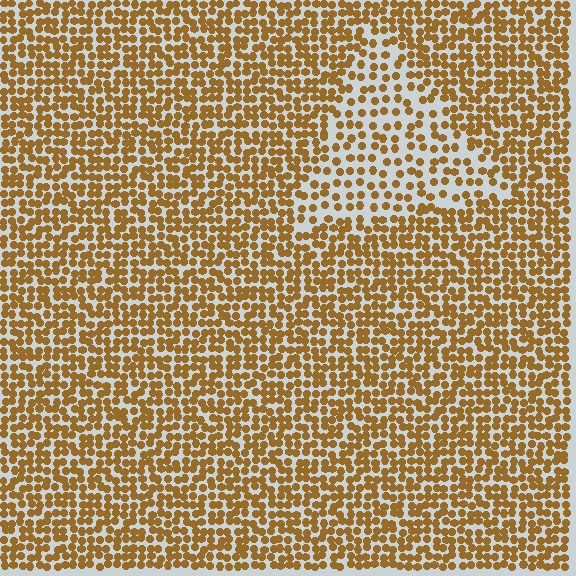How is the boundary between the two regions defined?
The boundary is defined by a change in element density (approximately 1.9x ratio). All elements are the same color, size, and shape.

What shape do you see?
I see a triangle.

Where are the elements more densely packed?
The elements are more densely packed outside the triangle boundary.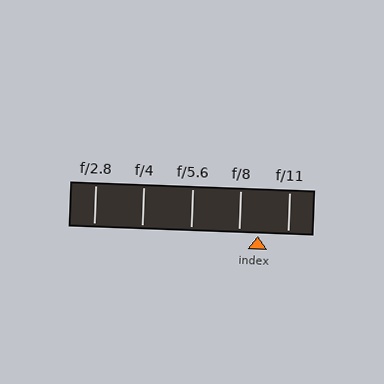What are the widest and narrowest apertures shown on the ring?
The widest aperture shown is f/2.8 and the narrowest is f/11.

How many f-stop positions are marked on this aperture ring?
There are 5 f-stop positions marked.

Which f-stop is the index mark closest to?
The index mark is closest to f/8.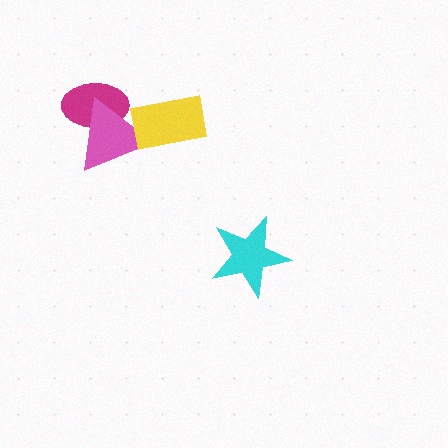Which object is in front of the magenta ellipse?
The pink triangle is in front of the magenta ellipse.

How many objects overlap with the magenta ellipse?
1 object overlaps with the magenta ellipse.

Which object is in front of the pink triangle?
The yellow rectangle is in front of the pink triangle.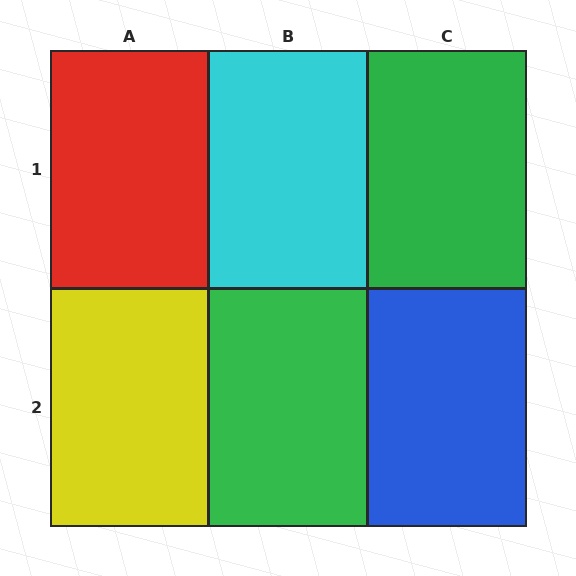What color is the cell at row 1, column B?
Cyan.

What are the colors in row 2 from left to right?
Yellow, green, blue.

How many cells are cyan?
1 cell is cyan.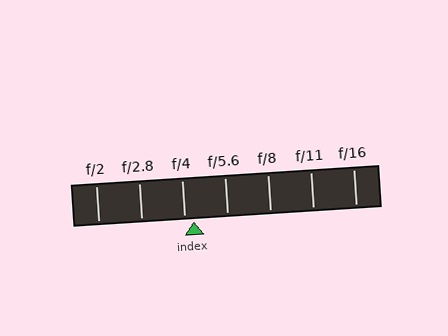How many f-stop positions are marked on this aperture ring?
There are 7 f-stop positions marked.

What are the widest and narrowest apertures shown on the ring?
The widest aperture shown is f/2 and the narrowest is f/16.